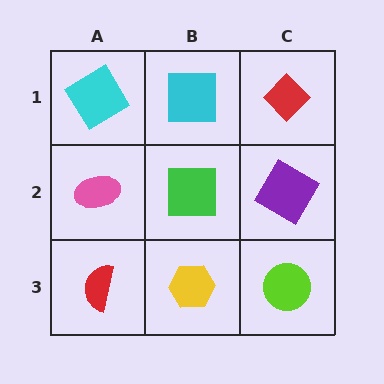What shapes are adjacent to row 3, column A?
A pink ellipse (row 2, column A), a yellow hexagon (row 3, column B).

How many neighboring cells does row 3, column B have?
3.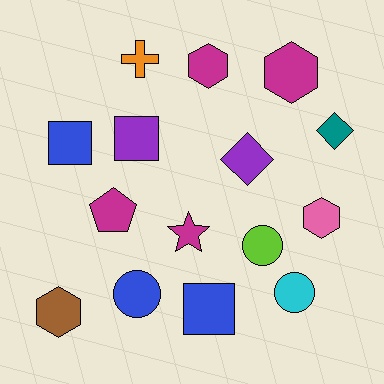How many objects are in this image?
There are 15 objects.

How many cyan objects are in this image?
There is 1 cyan object.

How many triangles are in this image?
There are no triangles.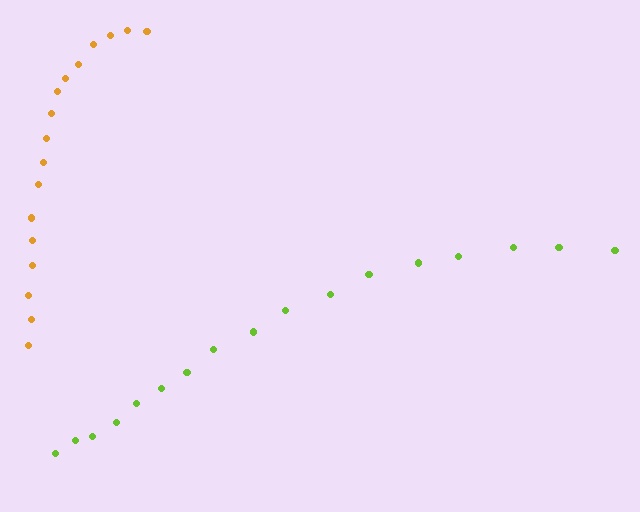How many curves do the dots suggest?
There are 2 distinct paths.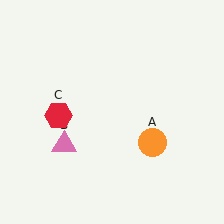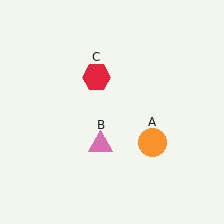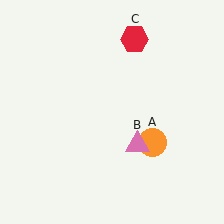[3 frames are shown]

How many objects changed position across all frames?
2 objects changed position: pink triangle (object B), red hexagon (object C).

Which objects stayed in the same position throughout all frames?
Orange circle (object A) remained stationary.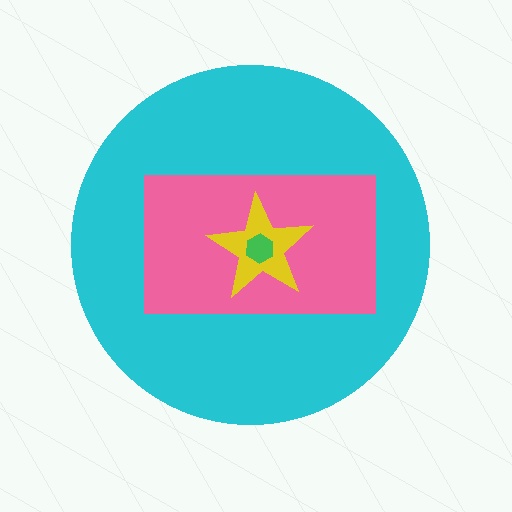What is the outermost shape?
The cyan circle.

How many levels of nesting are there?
4.